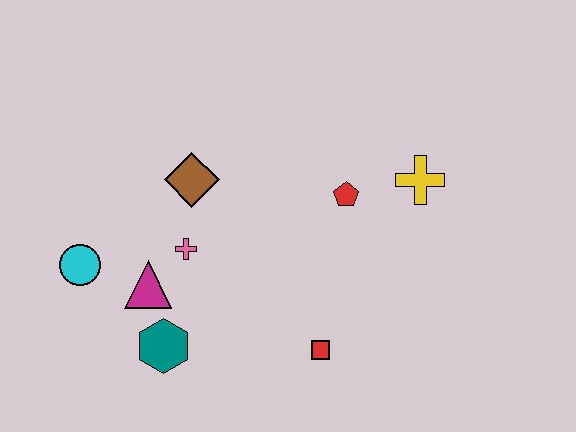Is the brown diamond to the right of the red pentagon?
No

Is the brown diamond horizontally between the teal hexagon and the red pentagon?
Yes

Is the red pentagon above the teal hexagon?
Yes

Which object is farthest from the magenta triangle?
The yellow cross is farthest from the magenta triangle.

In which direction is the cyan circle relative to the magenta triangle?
The cyan circle is to the left of the magenta triangle.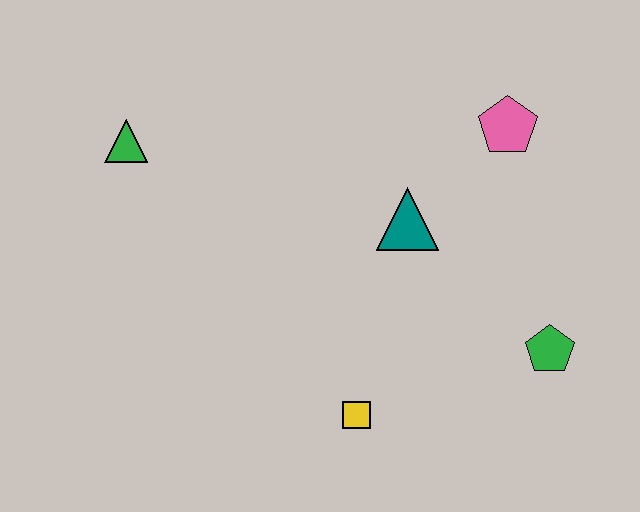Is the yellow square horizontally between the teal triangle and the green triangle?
Yes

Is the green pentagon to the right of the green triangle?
Yes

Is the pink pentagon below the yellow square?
No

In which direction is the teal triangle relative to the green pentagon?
The teal triangle is to the left of the green pentagon.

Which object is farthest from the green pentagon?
The green triangle is farthest from the green pentagon.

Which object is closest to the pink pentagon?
The teal triangle is closest to the pink pentagon.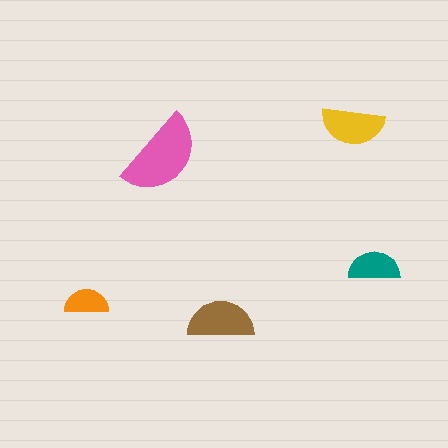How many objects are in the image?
There are 5 objects in the image.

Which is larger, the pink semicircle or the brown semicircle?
The pink one.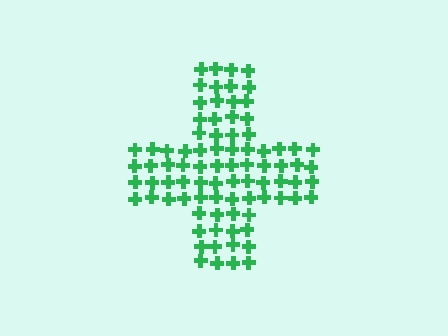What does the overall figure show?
The overall figure shows a cross.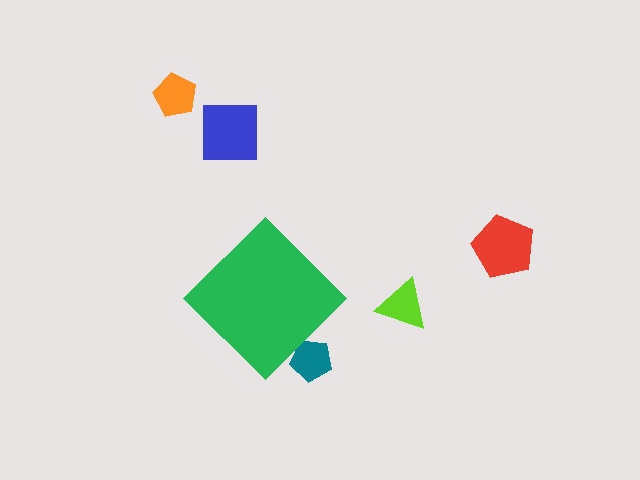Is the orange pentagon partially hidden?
No, the orange pentagon is fully visible.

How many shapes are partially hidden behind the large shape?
1 shape is partially hidden.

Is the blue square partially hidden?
No, the blue square is fully visible.